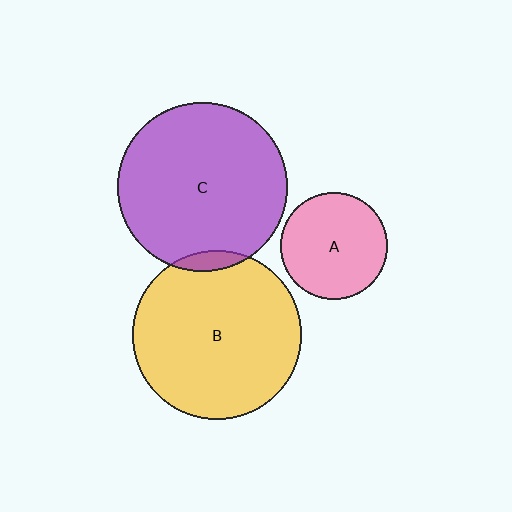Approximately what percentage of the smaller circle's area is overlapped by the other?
Approximately 5%.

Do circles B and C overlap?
Yes.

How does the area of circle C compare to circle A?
Approximately 2.5 times.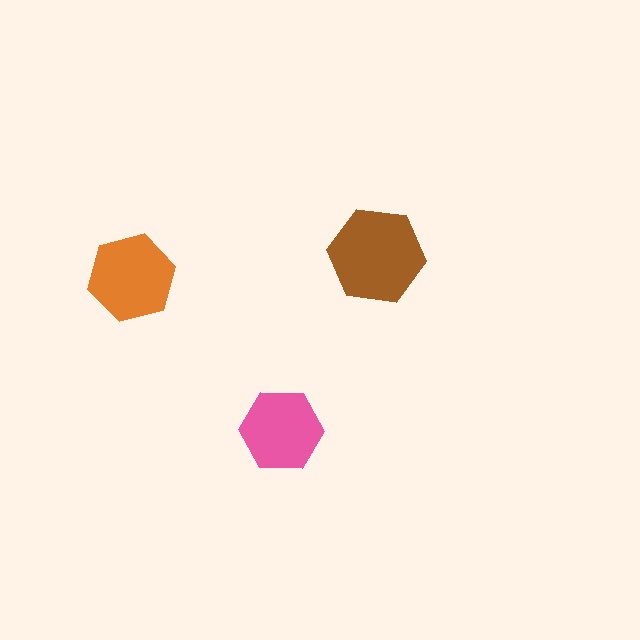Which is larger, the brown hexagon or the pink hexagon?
The brown one.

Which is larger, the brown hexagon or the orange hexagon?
The brown one.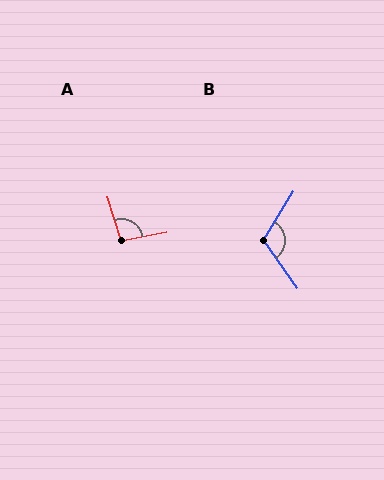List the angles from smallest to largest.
A (97°), B (113°).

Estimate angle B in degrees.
Approximately 113 degrees.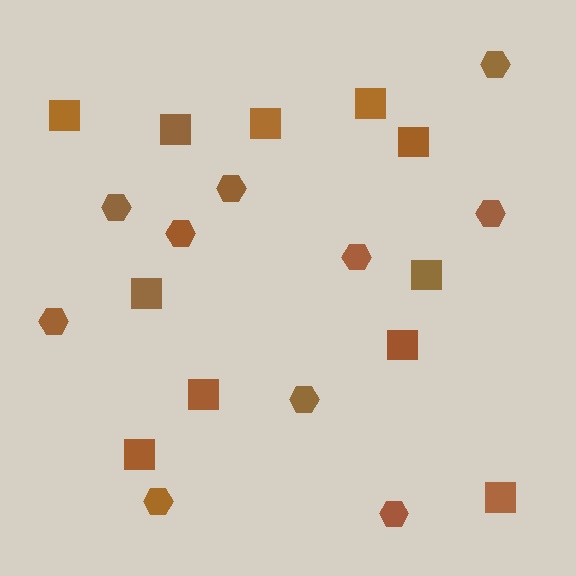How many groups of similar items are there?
There are 2 groups: one group of squares (11) and one group of hexagons (10).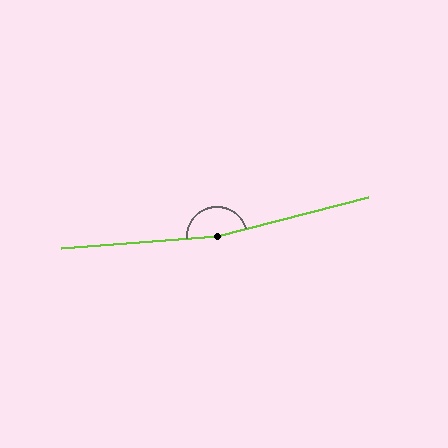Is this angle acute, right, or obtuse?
It is obtuse.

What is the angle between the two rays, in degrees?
Approximately 170 degrees.